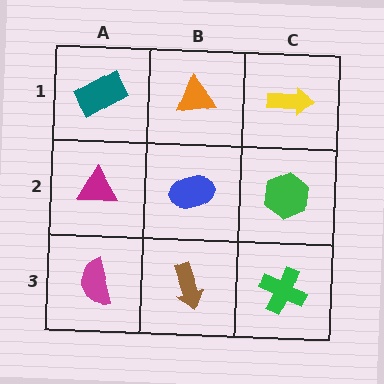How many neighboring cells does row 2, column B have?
4.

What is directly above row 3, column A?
A magenta triangle.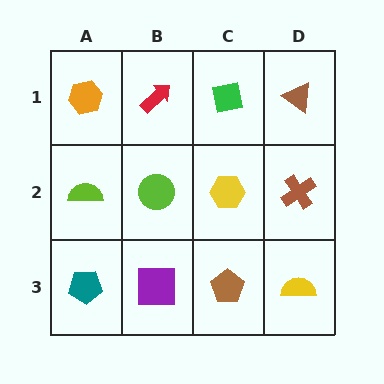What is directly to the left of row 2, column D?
A yellow hexagon.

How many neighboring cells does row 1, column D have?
2.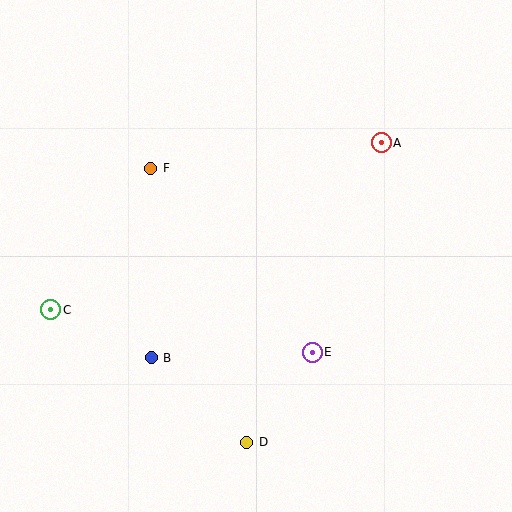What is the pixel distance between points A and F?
The distance between A and F is 232 pixels.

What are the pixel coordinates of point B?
Point B is at (151, 358).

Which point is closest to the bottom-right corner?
Point E is closest to the bottom-right corner.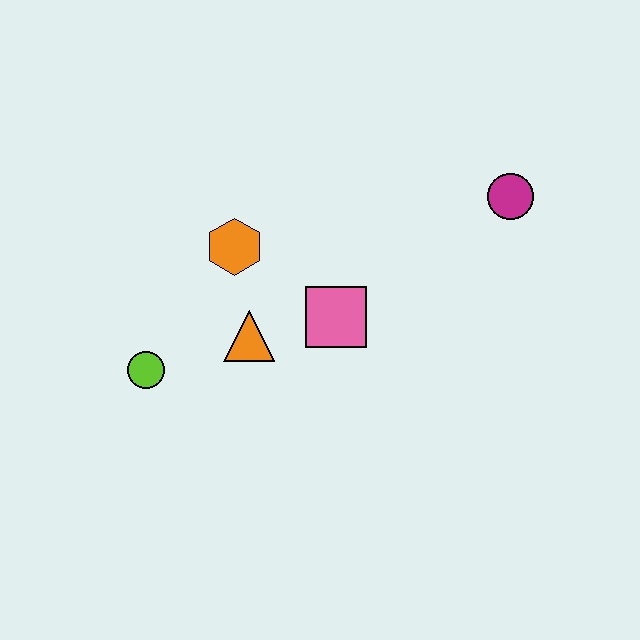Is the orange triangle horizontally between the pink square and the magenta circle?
No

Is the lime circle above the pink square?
No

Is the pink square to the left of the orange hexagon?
No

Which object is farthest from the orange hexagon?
The magenta circle is farthest from the orange hexagon.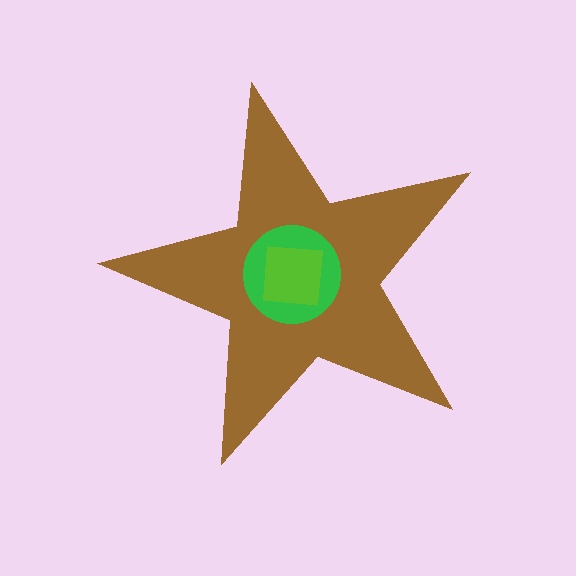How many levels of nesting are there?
3.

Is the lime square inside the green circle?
Yes.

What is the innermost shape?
The lime square.